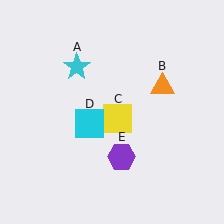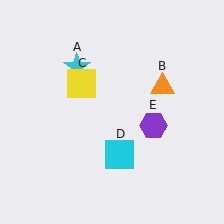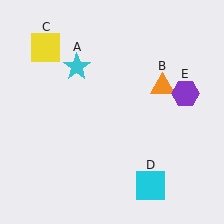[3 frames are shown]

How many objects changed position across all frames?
3 objects changed position: yellow square (object C), cyan square (object D), purple hexagon (object E).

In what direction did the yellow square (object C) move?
The yellow square (object C) moved up and to the left.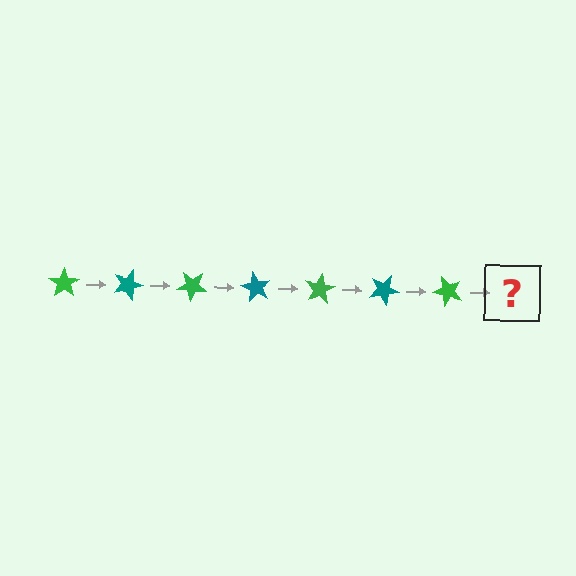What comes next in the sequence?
The next element should be a teal star, rotated 140 degrees from the start.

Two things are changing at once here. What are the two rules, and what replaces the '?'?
The two rules are that it rotates 20 degrees each step and the color cycles through green and teal. The '?' should be a teal star, rotated 140 degrees from the start.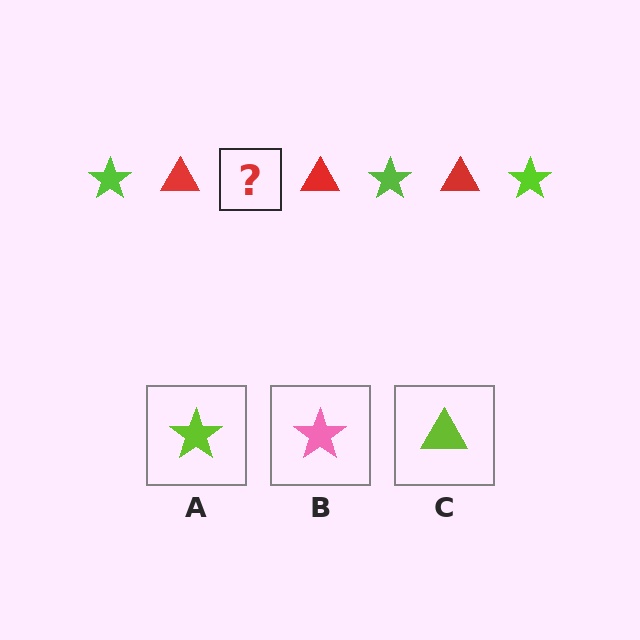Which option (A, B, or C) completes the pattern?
A.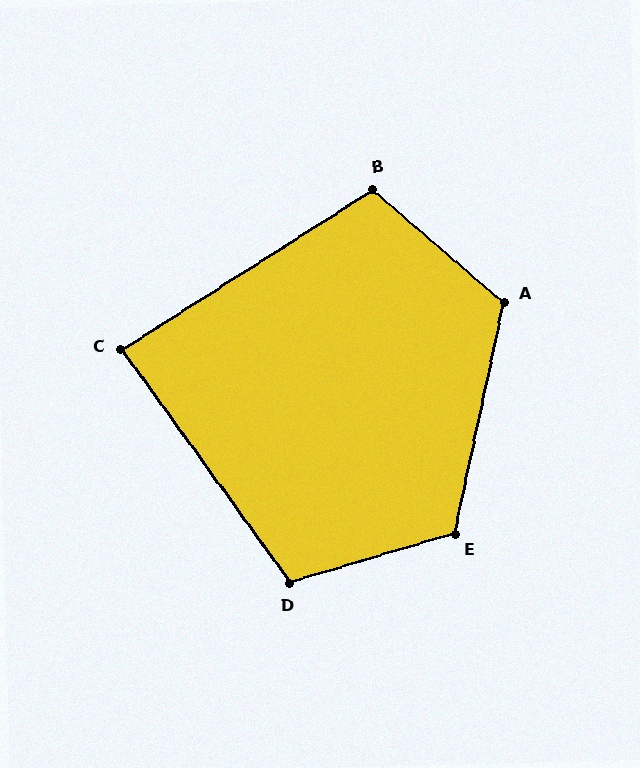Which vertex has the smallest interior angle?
C, at approximately 87 degrees.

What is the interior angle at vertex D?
Approximately 109 degrees (obtuse).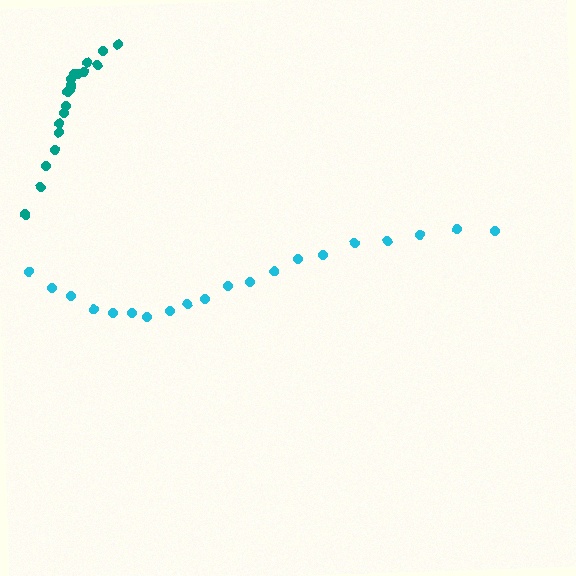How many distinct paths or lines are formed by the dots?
There are 2 distinct paths.